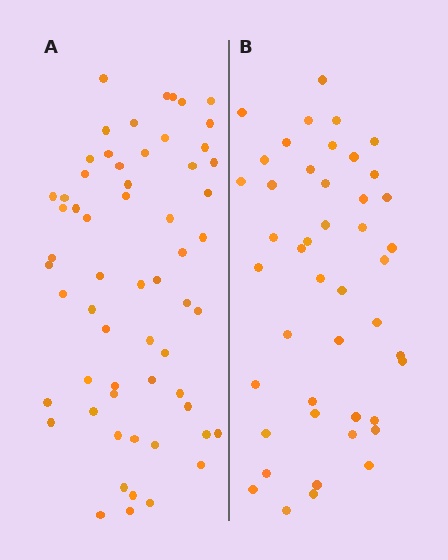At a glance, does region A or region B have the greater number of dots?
Region A (the left region) has more dots.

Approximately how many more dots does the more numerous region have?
Region A has approximately 15 more dots than region B.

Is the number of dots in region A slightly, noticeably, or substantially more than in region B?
Region A has noticeably more, but not dramatically so. The ratio is roughly 1.3 to 1.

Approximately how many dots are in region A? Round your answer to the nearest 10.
About 60 dots.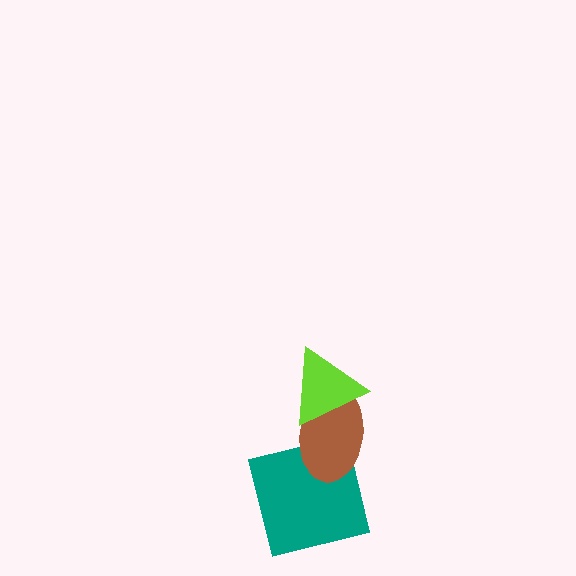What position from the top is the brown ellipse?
The brown ellipse is 2nd from the top.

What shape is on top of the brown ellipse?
The lime triangle is on top of the brown ellipse.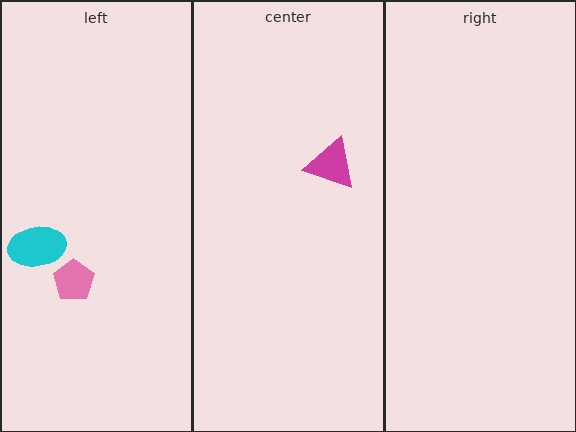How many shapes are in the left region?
2.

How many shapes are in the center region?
1.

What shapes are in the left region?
The pink pentagon, the cyan ellipse.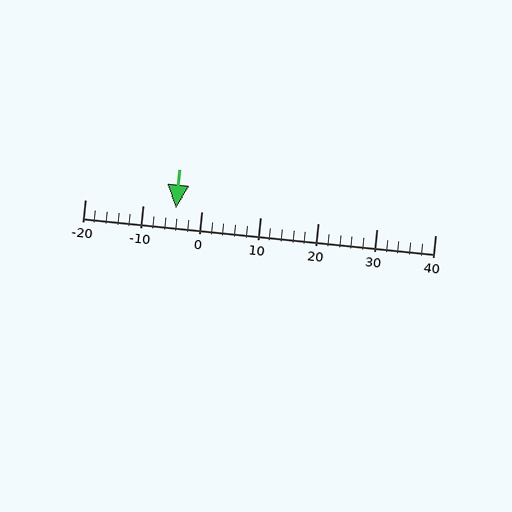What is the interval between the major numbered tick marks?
The major tick marks are spaced 10 units apart.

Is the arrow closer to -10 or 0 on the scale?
The arrow is closer to 0.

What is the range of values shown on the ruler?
The ruler shows values from -20 to 40.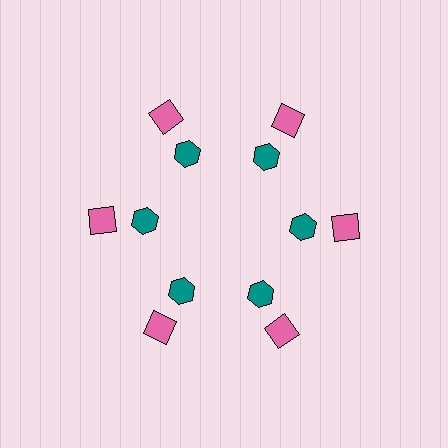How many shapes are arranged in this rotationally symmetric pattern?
There are 12 shapes, arranged in 6 groups of 2.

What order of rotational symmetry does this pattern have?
This pattern has 6-fold rotational symmetry.